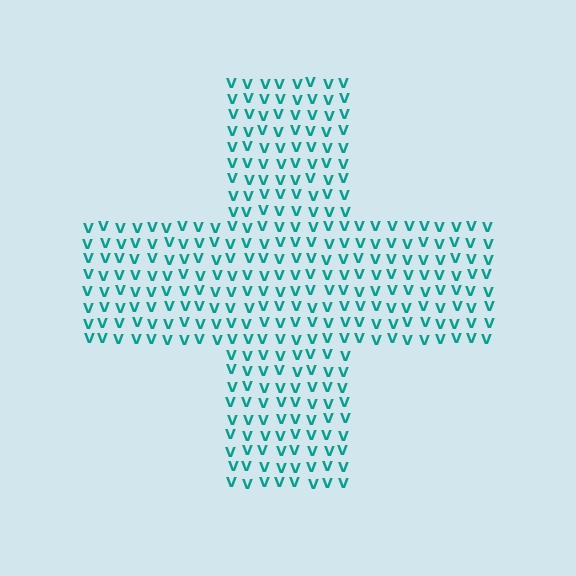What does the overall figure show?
The overall figure shows a cross.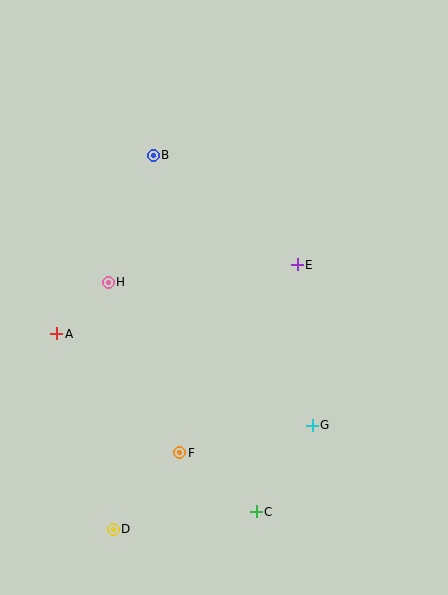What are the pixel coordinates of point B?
Point B is at (153, 155).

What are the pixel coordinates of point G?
Point G is at (312, 425).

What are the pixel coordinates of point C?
Point C is at (256, 512).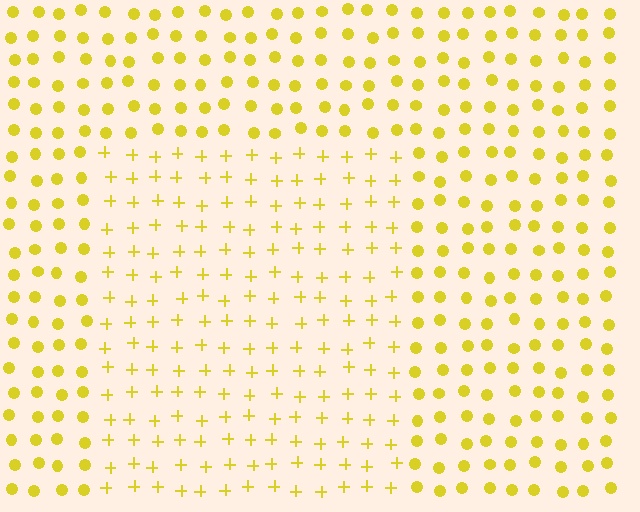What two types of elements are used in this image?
The image uses plus signs inside the rectangle region and circles outside it.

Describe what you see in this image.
The image is filled with small yellow elements arranged in a uniform grid. A rectangle-shaped region contains plus signs, while the surrounding area contains circles. The boundary is defined purely by the change in element shape.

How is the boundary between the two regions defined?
The boundary is defined by a change in element shape: plus signs inside vs. circles outside. All elements share the same color and spacing.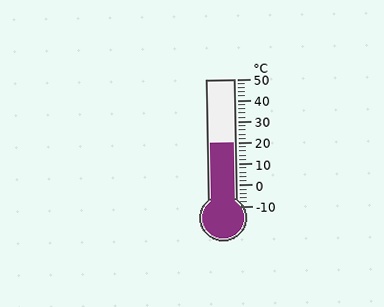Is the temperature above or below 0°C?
The temperature is above 0°C.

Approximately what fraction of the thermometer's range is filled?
The thermometer is filled to approximately 50% of its range.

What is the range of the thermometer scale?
The thermometer scale ranges from -10°C to 50°C.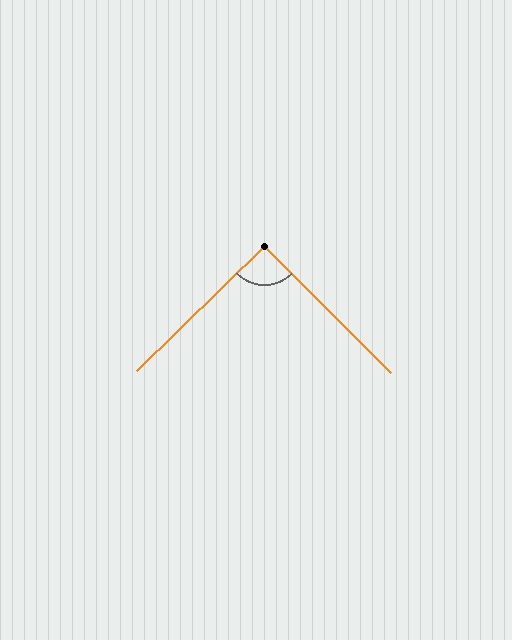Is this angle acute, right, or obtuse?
It is approximately a right angle.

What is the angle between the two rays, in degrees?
Approximately 91 degrees.